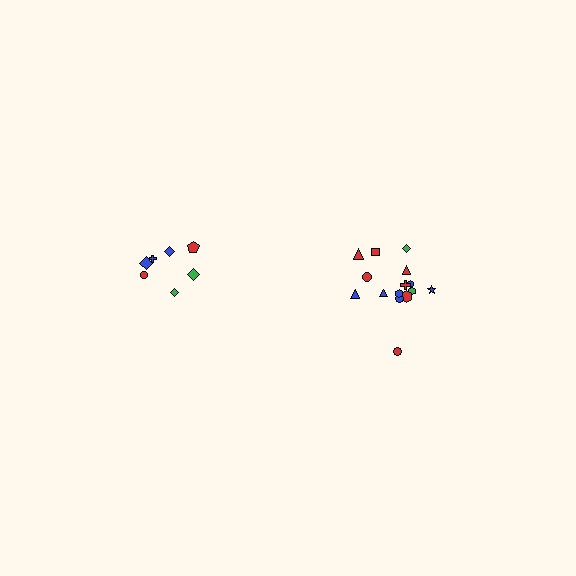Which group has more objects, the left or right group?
The right group.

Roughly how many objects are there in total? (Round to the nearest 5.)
Roughly 20 objects in total.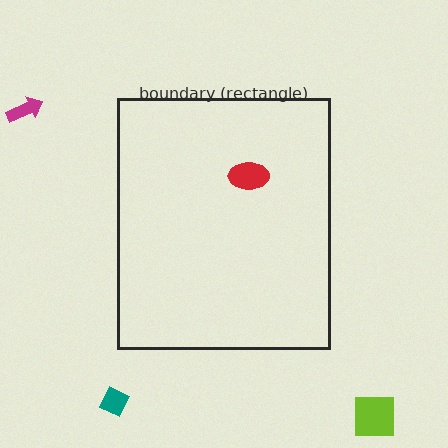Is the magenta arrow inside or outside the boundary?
Outside.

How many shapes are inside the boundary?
1 inside, 3 outside.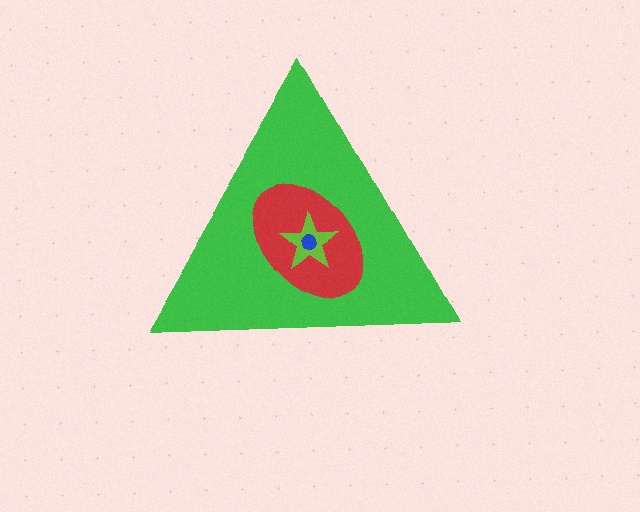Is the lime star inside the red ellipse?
Yes.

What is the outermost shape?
The green triangle.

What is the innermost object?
The blue circle.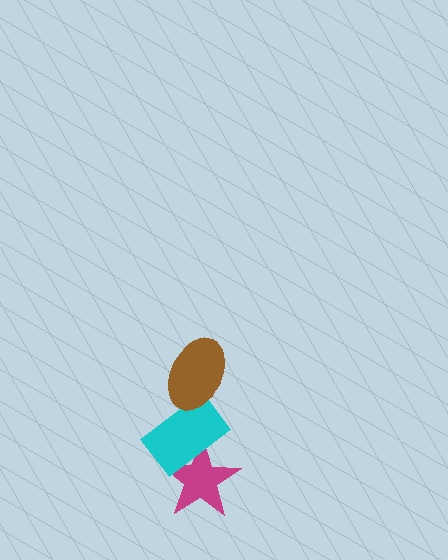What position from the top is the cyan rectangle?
The cyan rectangle is 2nd from the top.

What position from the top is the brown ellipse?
The brown ellipse is 1st from the top.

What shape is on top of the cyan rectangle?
The brown ellipse is on top of the cyan rectangle.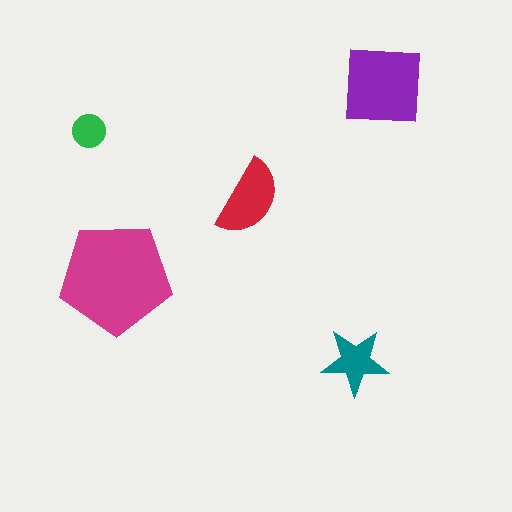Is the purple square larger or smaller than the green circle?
Larger.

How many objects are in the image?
There are 5 objects in the image.